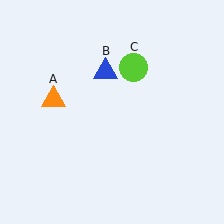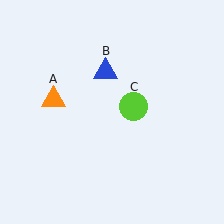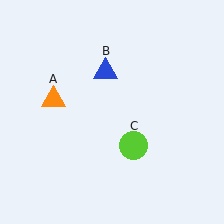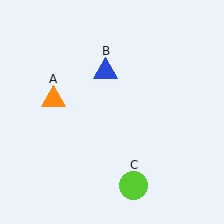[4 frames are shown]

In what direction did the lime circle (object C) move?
The lime circle (object C) moved down.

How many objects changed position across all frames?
1 object changed position: lime circle (object C).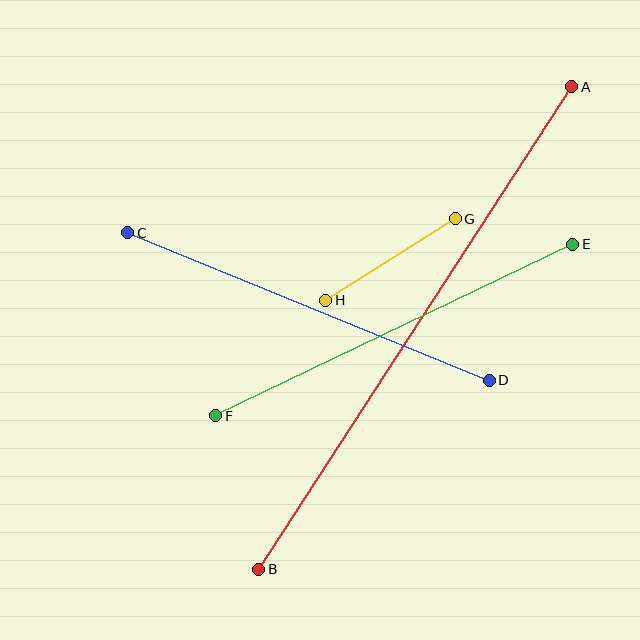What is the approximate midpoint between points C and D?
The midpoint is at approximately (309, 306) pixels.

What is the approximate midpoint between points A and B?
The midpoint is at approximately (415, 328) pixels.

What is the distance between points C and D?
The distance is approximately 390 pixels.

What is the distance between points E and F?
The distance is approximately 396 pixels.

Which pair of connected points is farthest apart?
Points A and B are farthest apart.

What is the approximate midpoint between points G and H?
The midpoint is at approximately (391, 259) pixels.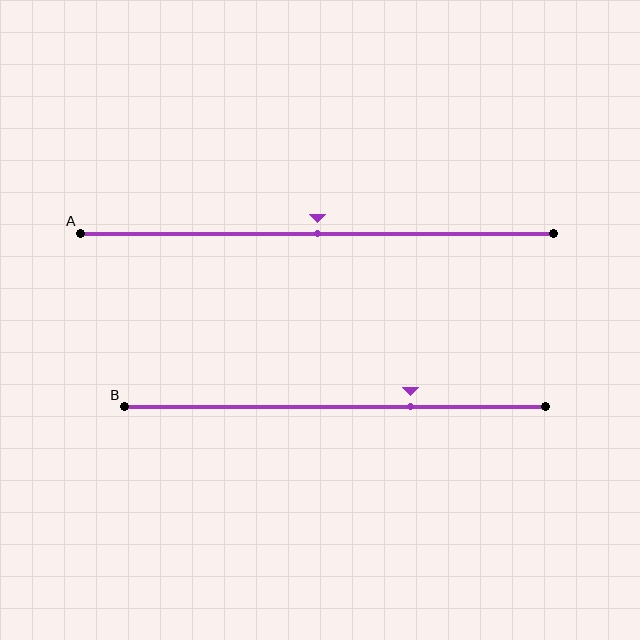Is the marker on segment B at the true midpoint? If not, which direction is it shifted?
No, the marker on segment B is shifted to the right by about 18% of the segment length.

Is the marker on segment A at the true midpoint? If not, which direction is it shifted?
Yes, the marker on segment A is at the true midpoint.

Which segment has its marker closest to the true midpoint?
Segment A has its marker closest to the true midpoint.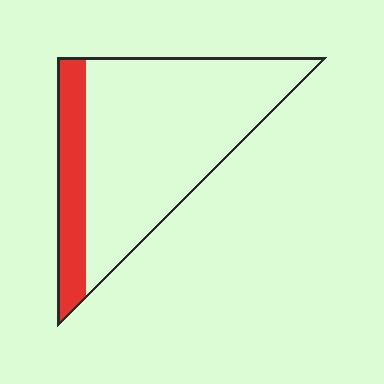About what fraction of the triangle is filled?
About one fifth (1/5).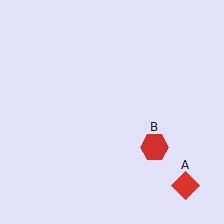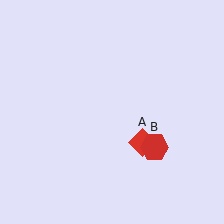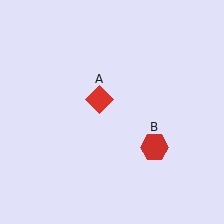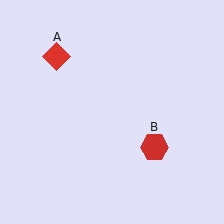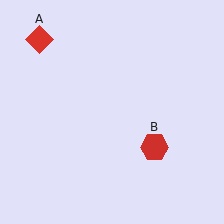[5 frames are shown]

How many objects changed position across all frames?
1 object changed position: red diamond (object A).